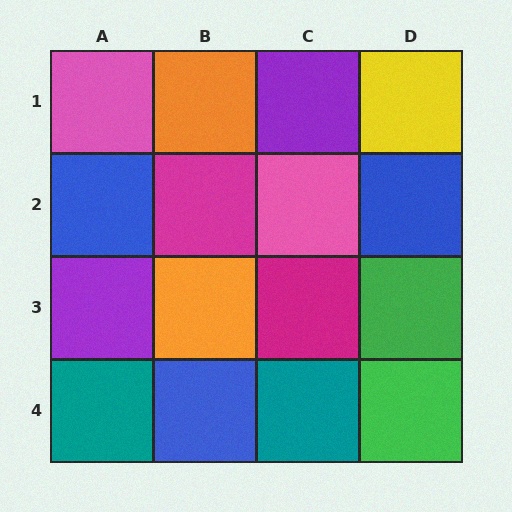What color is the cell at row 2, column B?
Magenta.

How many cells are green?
2 cells are green.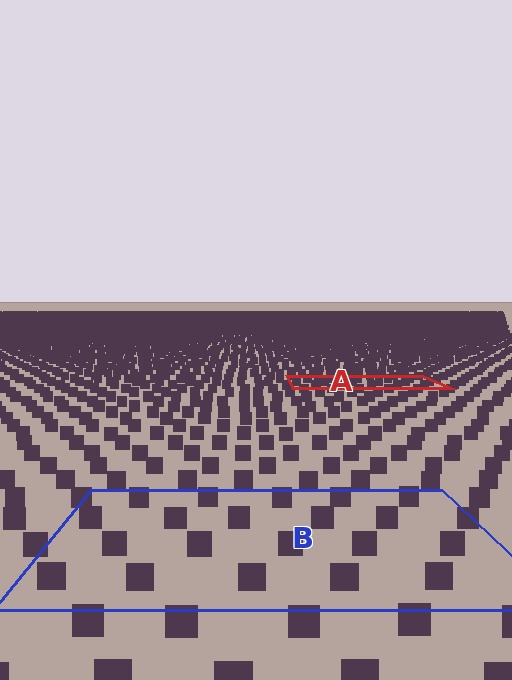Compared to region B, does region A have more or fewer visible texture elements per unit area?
Region A has more texture elements per unit area — they are packed more densely because it is farther away.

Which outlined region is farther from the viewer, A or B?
Region A is farther from the viewer — the texture elements inside it appear smaller and more densely packed.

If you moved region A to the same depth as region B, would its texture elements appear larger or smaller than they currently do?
They would appear larger. At a closer depth, the same texture elements are projected at a bigger on-screen size.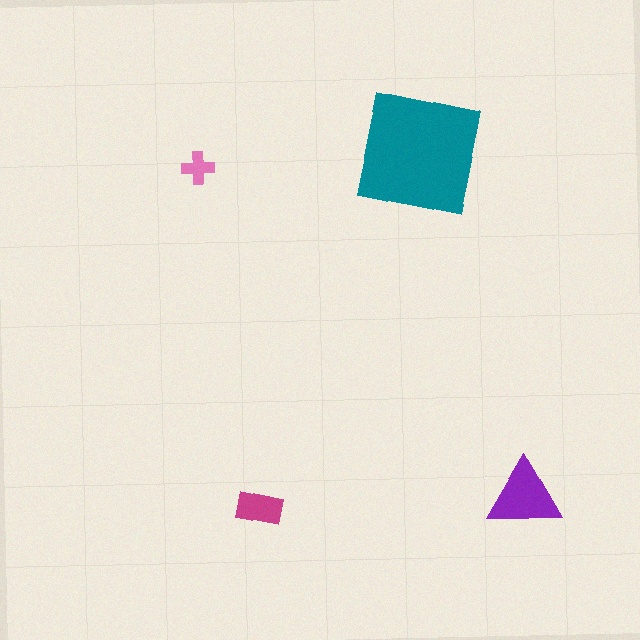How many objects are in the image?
There are 4 objects in the image.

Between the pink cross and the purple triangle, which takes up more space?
The purple triangle.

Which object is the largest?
The teal square.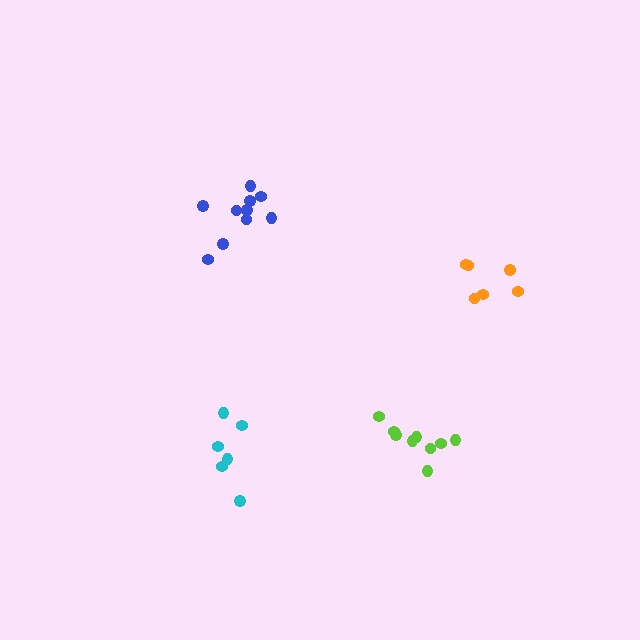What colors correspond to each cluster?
The clusters are colored: orange, cyan, lime, blue.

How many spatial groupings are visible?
There are 4 spatial groupings.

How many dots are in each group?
Group 1: 6 dots, Group 2: 6 dots, Group 3: 9 dots, Group 4: 10 dots (31 total).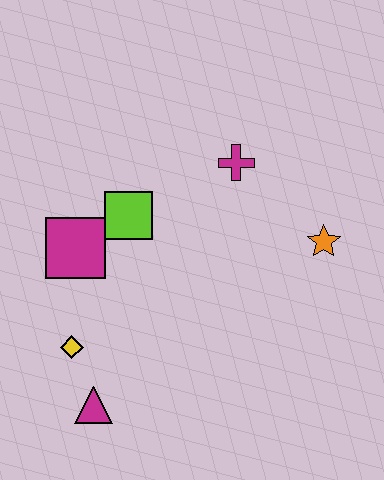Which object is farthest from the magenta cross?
The magenta triangle is farthest from the magenta cross.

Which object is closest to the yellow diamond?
The magenta triangle is closest to the yellow diamond.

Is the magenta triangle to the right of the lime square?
No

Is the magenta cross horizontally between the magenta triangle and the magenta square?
No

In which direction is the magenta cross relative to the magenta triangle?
The magenta cross is above the magenta triangle.